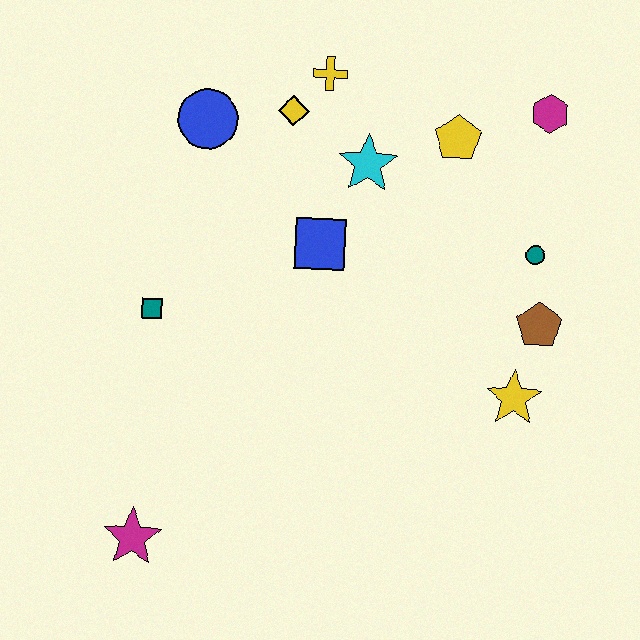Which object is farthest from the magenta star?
The magenta hexagon is farthest from the magenta star.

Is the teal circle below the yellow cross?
Yes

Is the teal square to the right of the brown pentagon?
No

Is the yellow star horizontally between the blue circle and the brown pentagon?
Yes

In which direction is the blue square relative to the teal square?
The blue square is to the right of the teal square.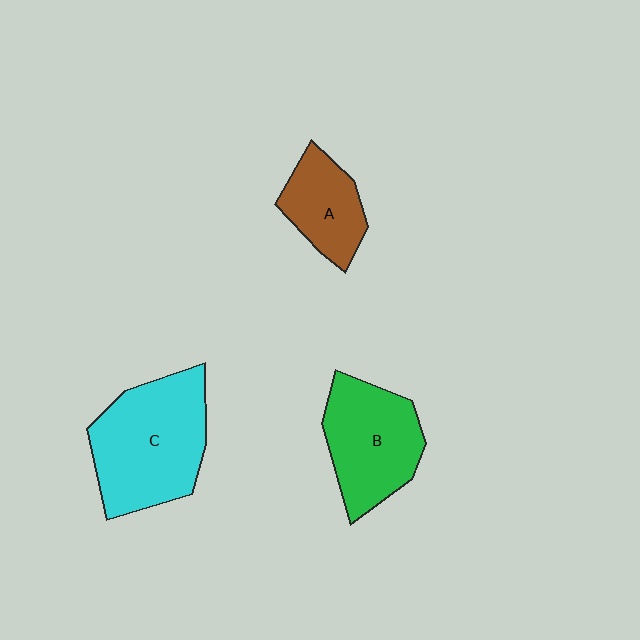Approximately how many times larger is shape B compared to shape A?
Approximately 1.5 times.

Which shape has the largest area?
Shape C (cyan).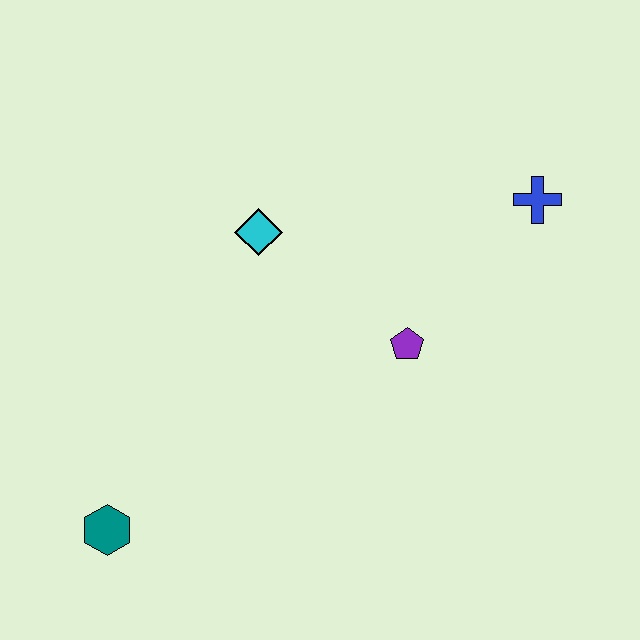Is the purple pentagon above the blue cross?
No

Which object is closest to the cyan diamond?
The purple pentagon is closest to the cyan diamond.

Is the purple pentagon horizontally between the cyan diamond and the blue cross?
Yes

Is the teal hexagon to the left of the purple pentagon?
Yes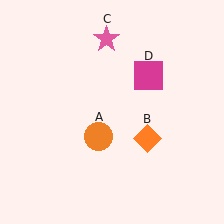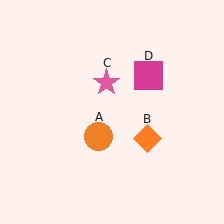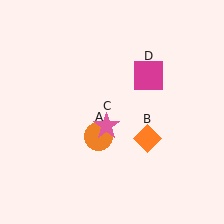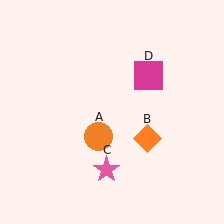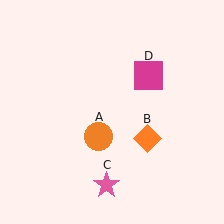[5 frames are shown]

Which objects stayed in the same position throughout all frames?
Orange circle (object A) and orange diamond (object B) and magenta square (object D) remained stationary.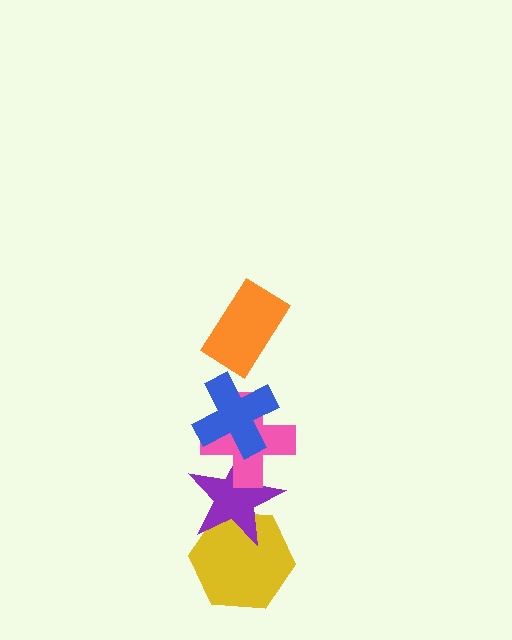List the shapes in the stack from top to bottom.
From top to bottom: the orange rectangle, the blue cross, the pink cross, the purple star, the yellow hexagon.